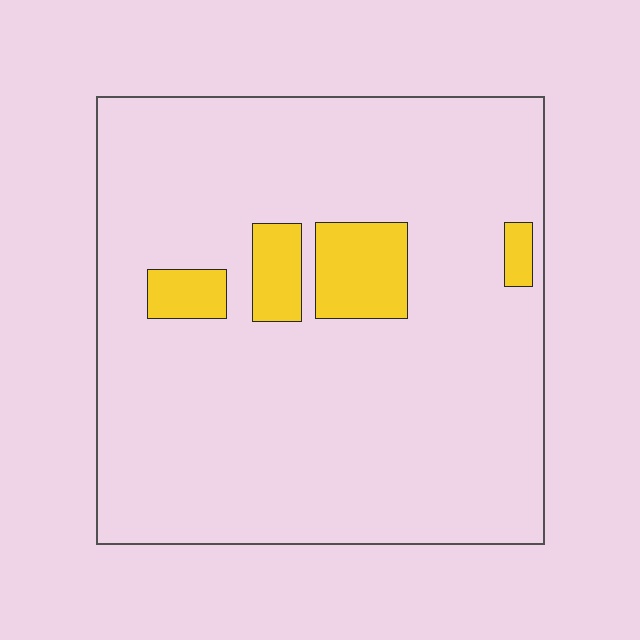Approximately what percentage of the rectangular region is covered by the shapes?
Approximately 10%.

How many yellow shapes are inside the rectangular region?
4.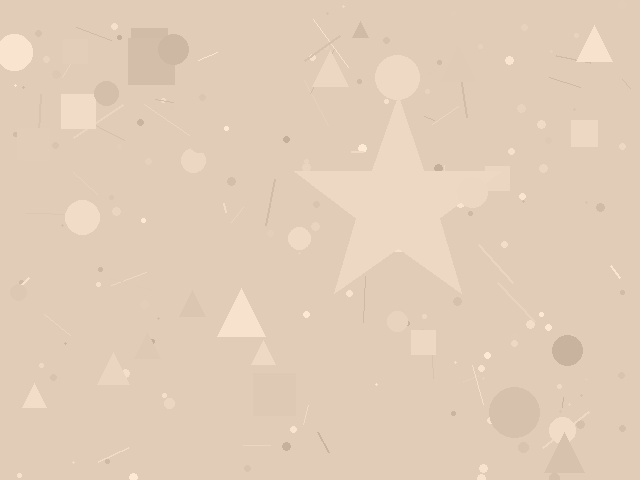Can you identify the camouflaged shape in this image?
The camouflaged shape is a star.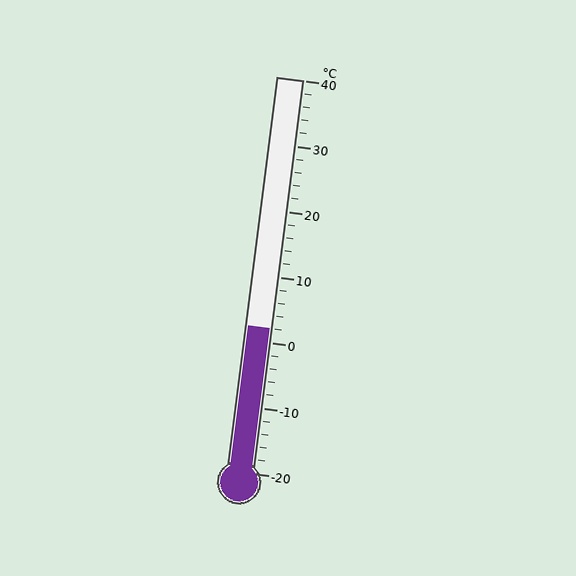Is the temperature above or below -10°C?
The temperature is above -10°C.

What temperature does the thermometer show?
The thermometer shows approximately 2°C.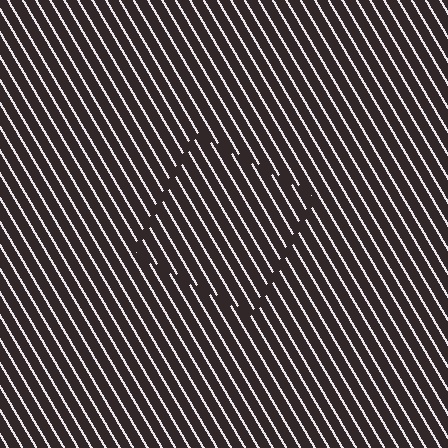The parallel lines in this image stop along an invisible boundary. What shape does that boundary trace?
An illusory square. The interior of the shape contains the same grating, shifted by half a period — the contour is defined by the phase discontinuity where line-ends from the inner and outer gratings abut.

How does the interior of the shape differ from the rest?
The interior of the shape contains the same grating, shifted by half a period — the contour is defined by the phase discontinuity where line-ends from the inner and outer gratings abut.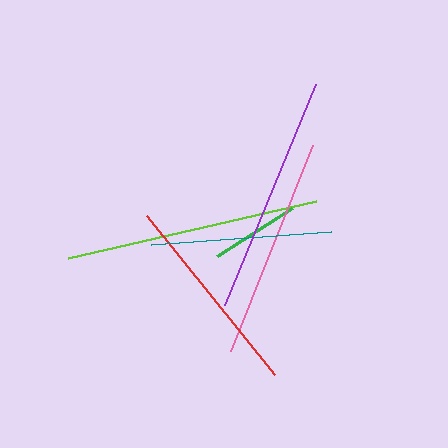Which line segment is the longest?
The lime line is the longest at approximately 255 pixels.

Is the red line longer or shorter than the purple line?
The purple line is longer than the red line.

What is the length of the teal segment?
The teal segment is approximately 181 pixels long.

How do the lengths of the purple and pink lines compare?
The purple and pink lines are approximately the same length.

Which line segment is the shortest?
The green line is the shortest at approximately 89 pixels.